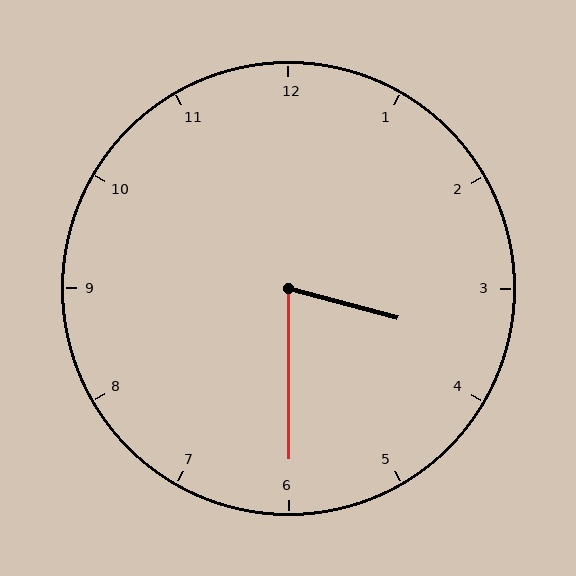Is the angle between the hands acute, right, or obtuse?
It is acute.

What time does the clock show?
3:30.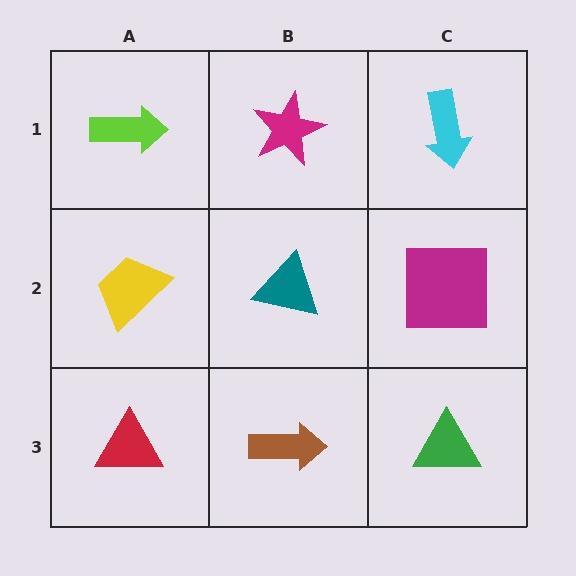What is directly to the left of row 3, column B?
A red triangle.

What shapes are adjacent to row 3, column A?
A yellow trapezoid (row 2, column A), a brown arrow (row 3, column B).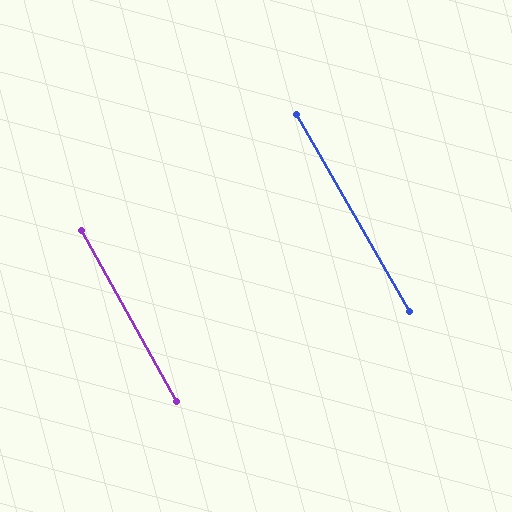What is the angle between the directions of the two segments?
Approximately 1 degree.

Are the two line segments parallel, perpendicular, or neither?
Parallel — their directions differ by only 1.0°.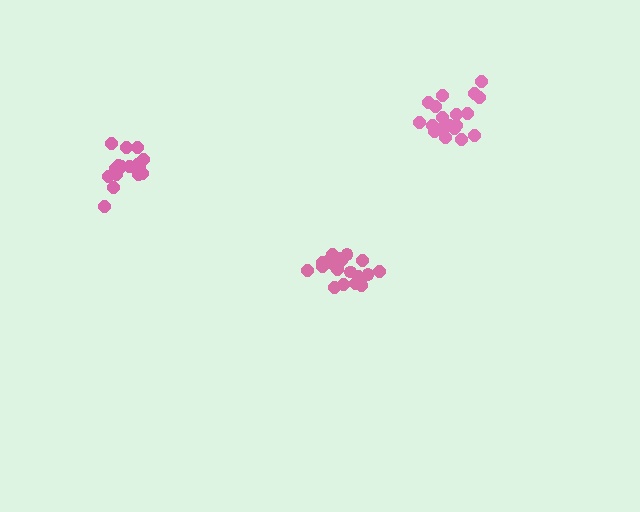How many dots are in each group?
Group 1: 20 dots, Group 2: 16 dots, Group 3: 20 dots (56 total).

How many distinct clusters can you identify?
There are 3 distinct clusters.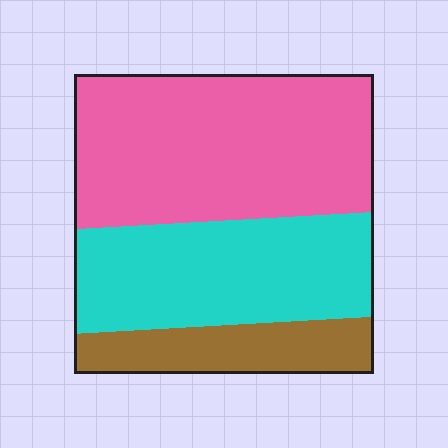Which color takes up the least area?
Brown, at roughly 15%.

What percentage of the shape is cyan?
Cyan takes up between a third and a half of the shape.